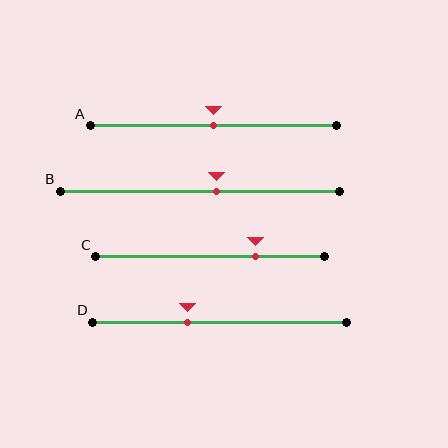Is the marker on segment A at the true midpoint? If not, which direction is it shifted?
Yes, the marker on segment A is at the true midpoint.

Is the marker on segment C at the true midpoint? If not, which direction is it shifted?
No, the marker on segment C is shifted to the right by about 20% of the segment length.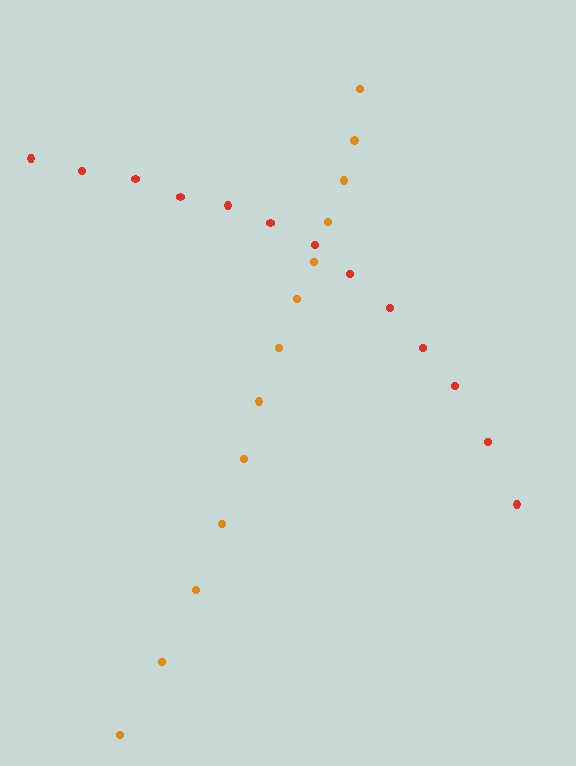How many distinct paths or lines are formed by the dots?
There are 2 distinct paths.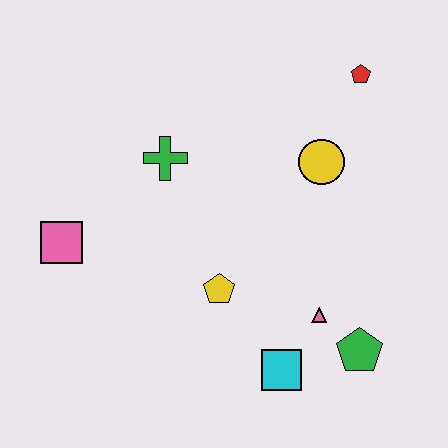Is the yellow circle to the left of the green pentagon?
Yes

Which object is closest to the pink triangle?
The green pentagon is closest to the pink triangle.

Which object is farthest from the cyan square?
The red pentagon is farthest from the cyan square.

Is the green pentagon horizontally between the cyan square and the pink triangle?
No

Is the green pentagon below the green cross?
Yes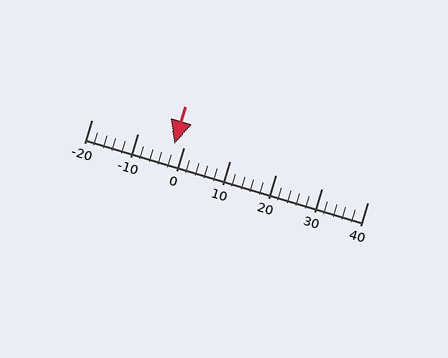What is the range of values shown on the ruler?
The ruler shows values from -20 to 40.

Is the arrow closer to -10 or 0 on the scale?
The arrow is closer to 0.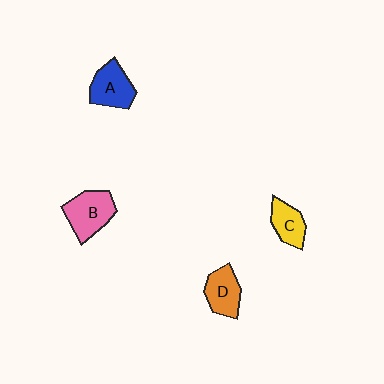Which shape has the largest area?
Shape B (pink).